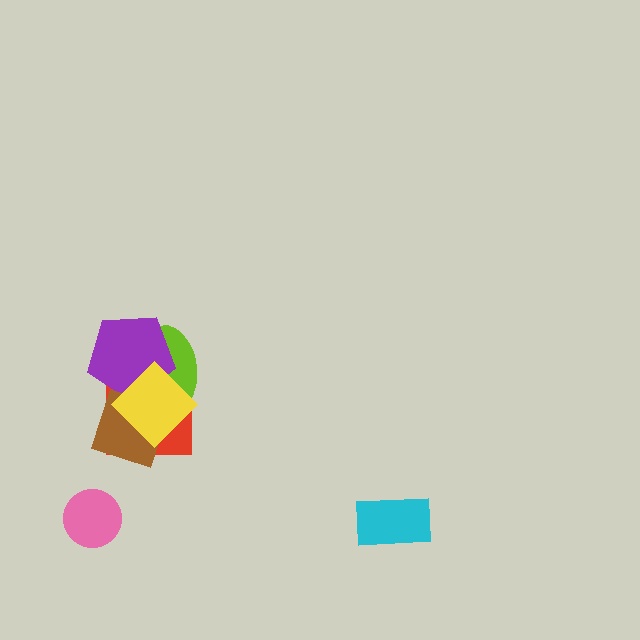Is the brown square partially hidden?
Yes, it is partially covered by another shape.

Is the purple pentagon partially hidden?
Yes, it is partially covered by another shape.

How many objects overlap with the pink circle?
0 objects overlap with the pink circle.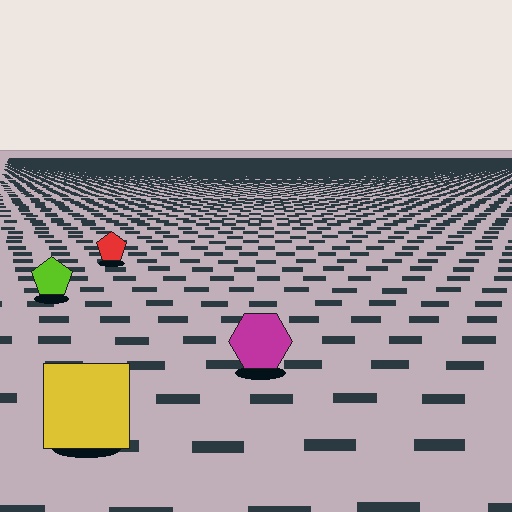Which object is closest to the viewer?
The yellow square is closest. The texture marks near it are larger and more spread out.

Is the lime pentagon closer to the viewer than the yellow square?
No. The yellow square is closer — you can tell from the texture gradient: the ground texture is coarser near it.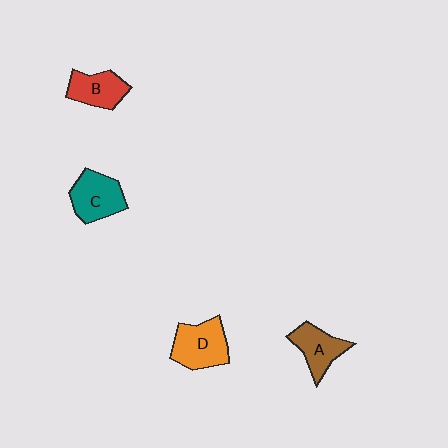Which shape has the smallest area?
Shape B (red).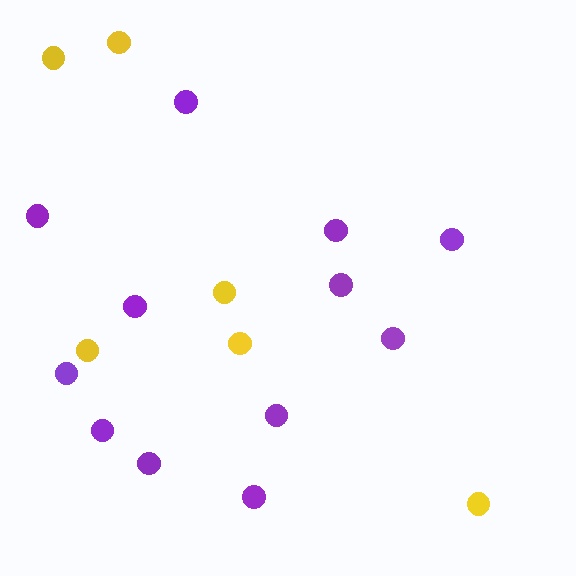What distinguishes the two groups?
There are 2 groups: one group of purple circles (12) and one group of yellow circles (6).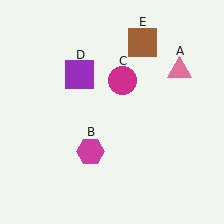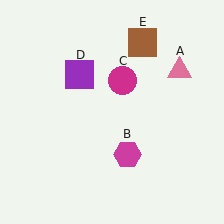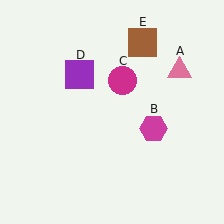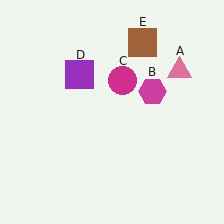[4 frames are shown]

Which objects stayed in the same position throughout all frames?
Pink triangle (object A) and magenta circle (object C) and purple square (object D) and brown square (object E) remained stationary.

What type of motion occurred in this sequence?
The magenta hexagon (object B) rotated counterclockwise around the center of the scene.